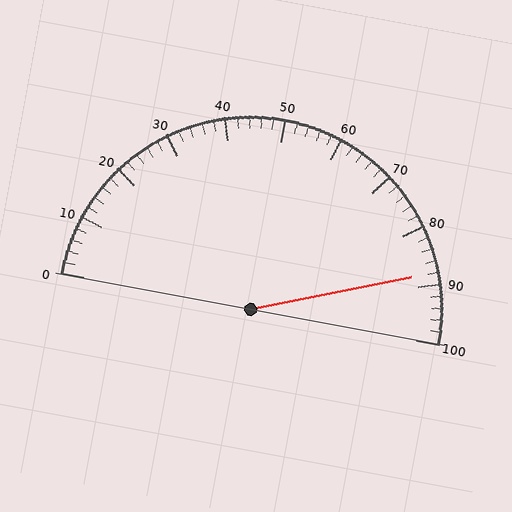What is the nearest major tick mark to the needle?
The nearest major tick mark is 90.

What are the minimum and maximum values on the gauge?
The gauge ranges from 0 to 100.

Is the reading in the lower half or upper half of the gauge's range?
The reading is in the upper half of the range (0 to 100).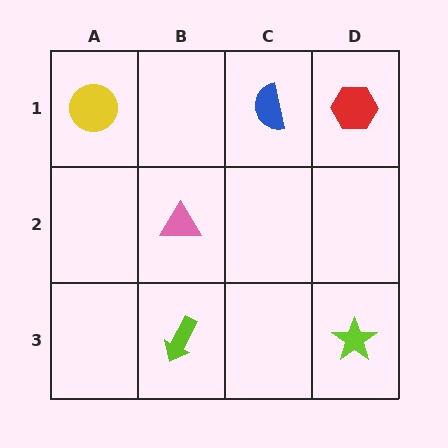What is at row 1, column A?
A yellow circle.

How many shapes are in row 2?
1 shape.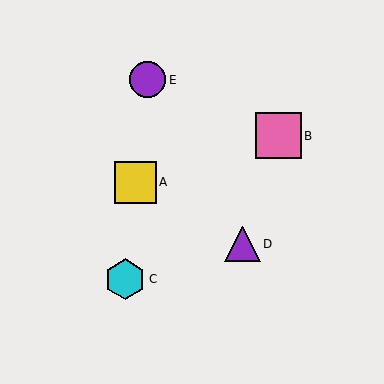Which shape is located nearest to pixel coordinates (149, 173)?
The yellow square (labeled A) at (135, 182) is nearest to that location.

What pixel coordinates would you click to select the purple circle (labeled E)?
Click at (148, 80) to select the purple circle E.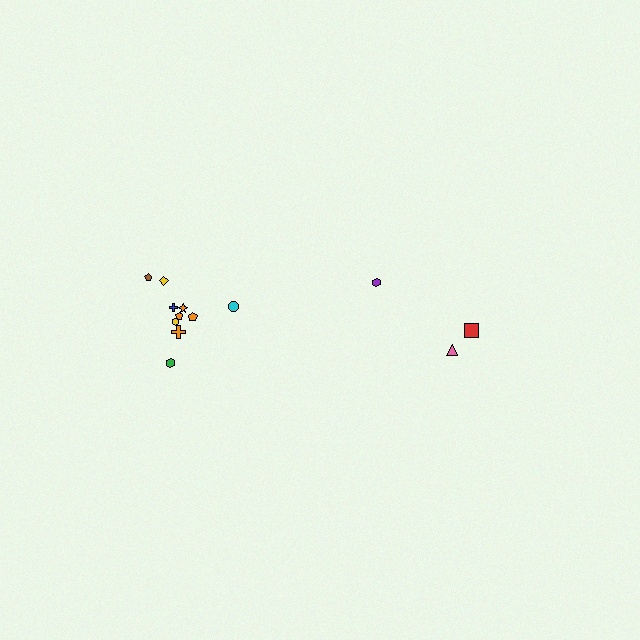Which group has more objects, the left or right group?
The left group.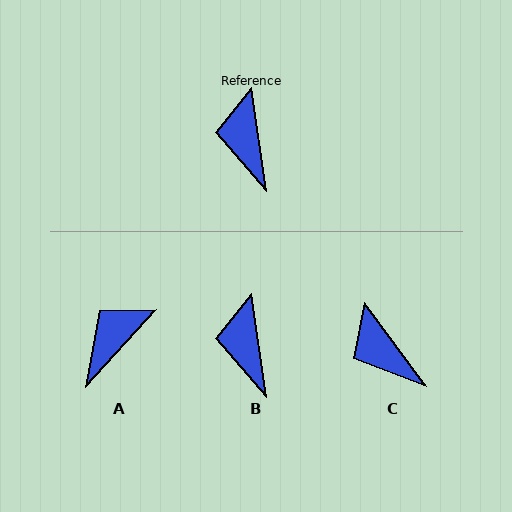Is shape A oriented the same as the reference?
No, it is off by about 50 degrees.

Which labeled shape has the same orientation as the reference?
B.